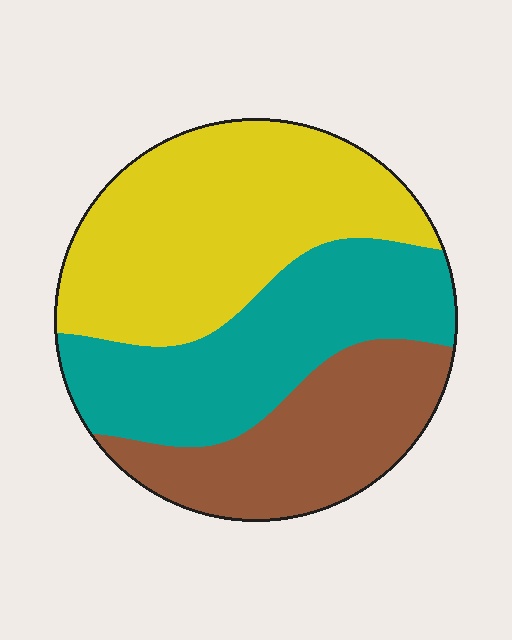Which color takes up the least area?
Brown, at roughly 25%.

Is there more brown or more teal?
Teal.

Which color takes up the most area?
Yellow, at roughly 40%.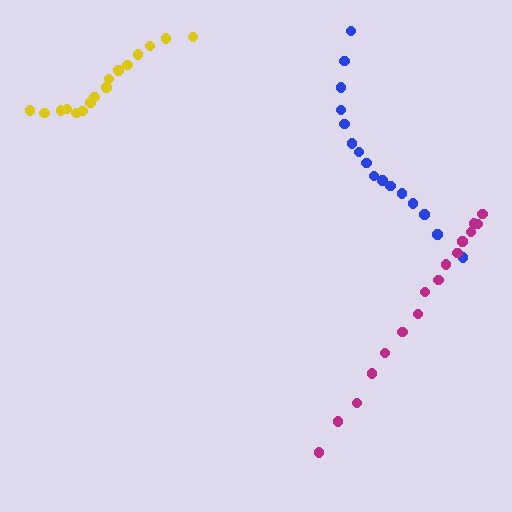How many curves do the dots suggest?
There are 3 distinct paths.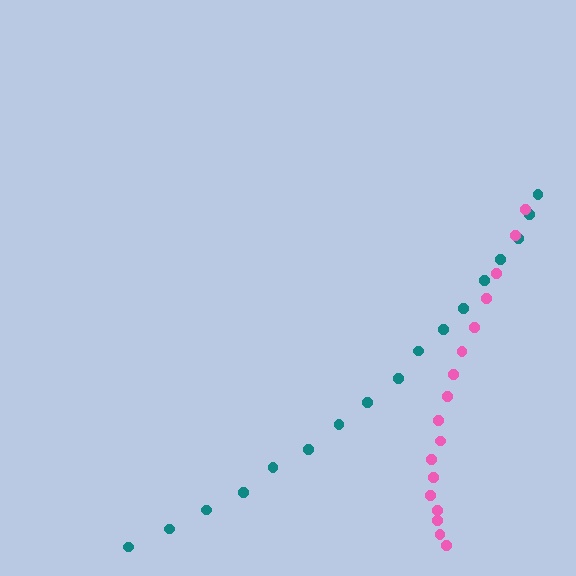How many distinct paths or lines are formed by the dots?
There are 2 distinct paths.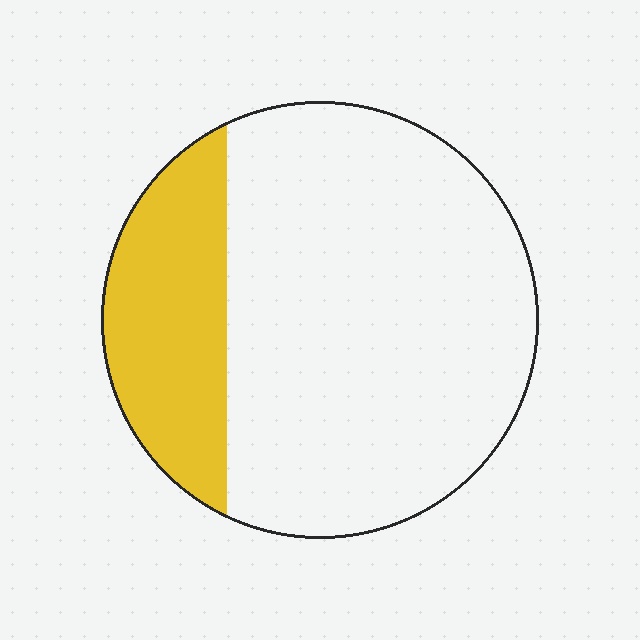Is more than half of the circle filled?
No.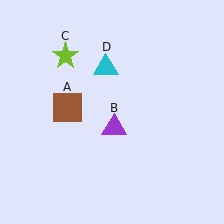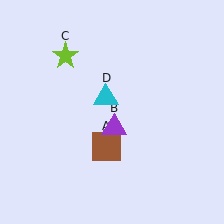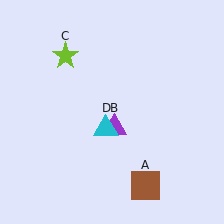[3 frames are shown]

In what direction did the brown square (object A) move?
The brown square (object A) moved down and to the right.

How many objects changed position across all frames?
2 objects changed position: brown square (object A), cyan triangle (object D).